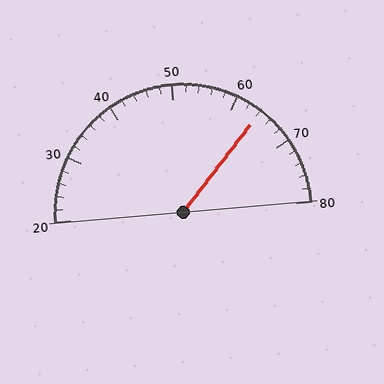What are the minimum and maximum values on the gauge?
The gauge ranges from 20 to 80.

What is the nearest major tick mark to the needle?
The nearest major tick mark is 60.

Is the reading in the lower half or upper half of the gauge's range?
The reading is in the upper half of the range (20 to 80).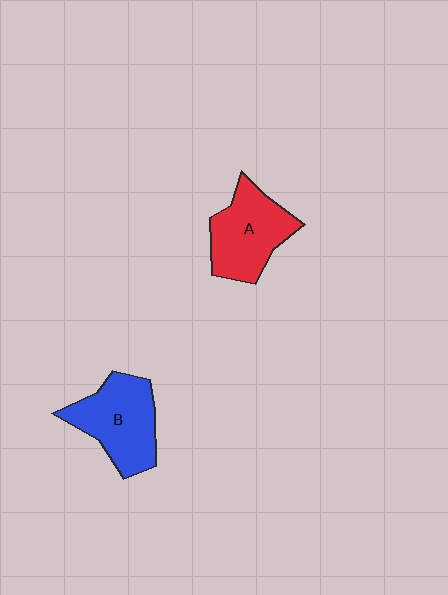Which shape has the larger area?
Shape B (blue).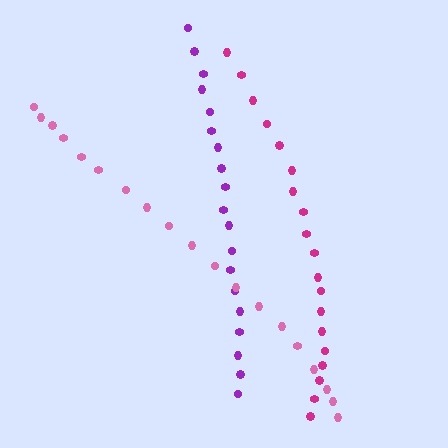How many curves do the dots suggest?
There are 3 distinct paths.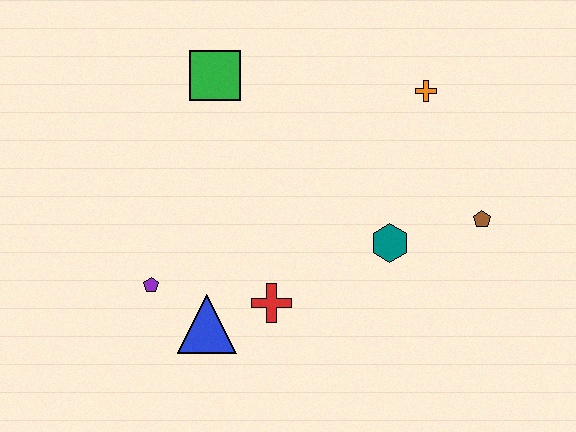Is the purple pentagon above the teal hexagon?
No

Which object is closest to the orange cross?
The brown pentagon is closest to the orange cross.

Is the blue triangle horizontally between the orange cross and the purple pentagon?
Yes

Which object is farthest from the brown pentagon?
The purple pentagon is farthest from the brown pentagon.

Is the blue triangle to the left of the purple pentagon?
No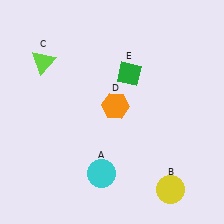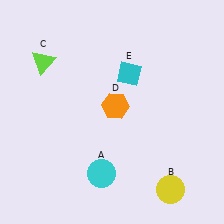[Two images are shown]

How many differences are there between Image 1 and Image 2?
There is 1 difference between the two images.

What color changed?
The diamond (E) changed from green in Image 1 to cyan in Image 2.